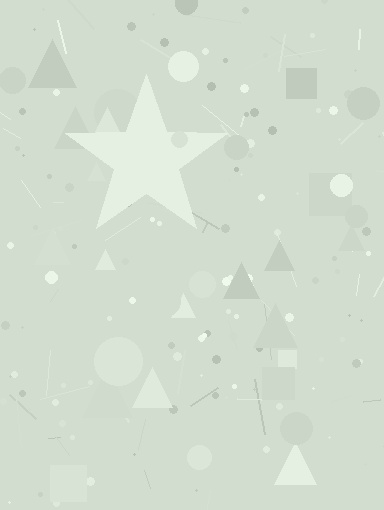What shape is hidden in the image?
A star is hidden in the image.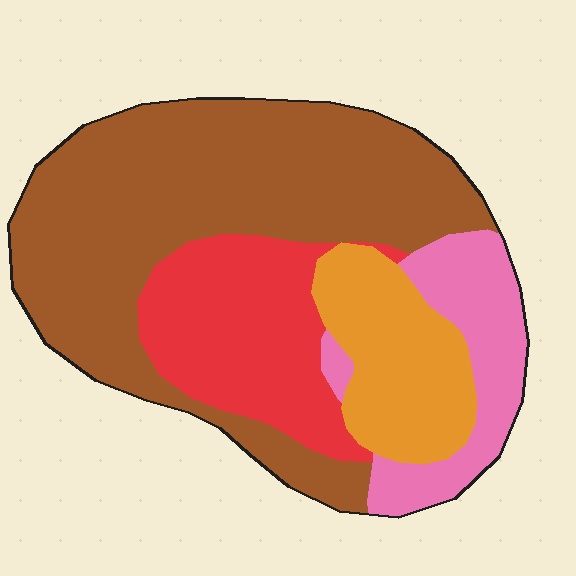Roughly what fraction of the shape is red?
Red takes up less than a quarter of the shape.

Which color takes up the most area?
Brown, at roughly 50%.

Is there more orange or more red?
Red.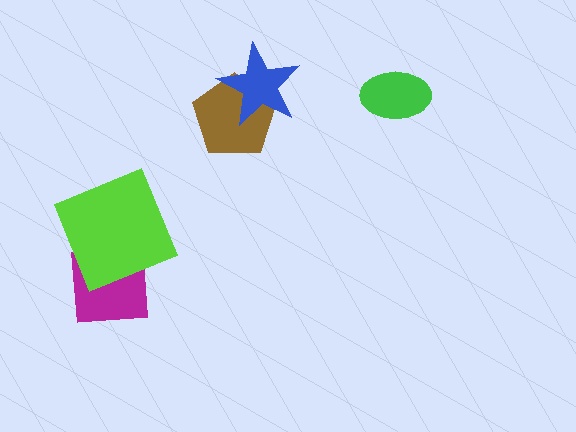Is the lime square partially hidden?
No, no other shape covers it.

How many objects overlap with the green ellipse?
0 objects overlap with the green ellipse.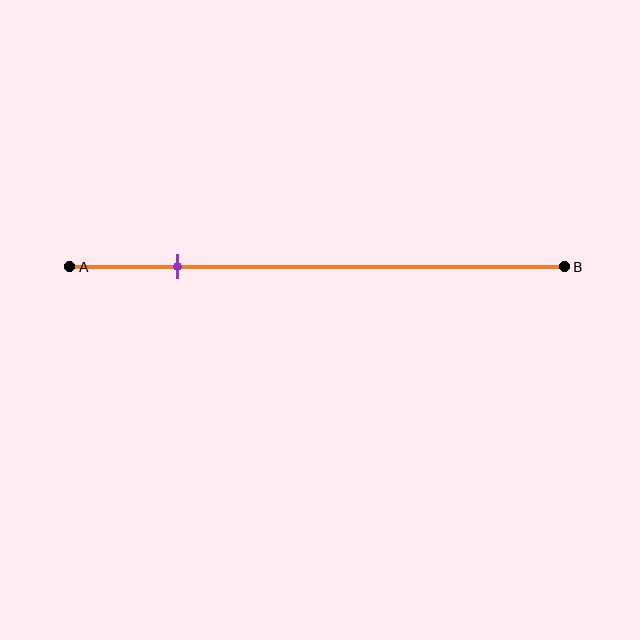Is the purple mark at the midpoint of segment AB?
No, the mark is at about 20% from A, not at the 50% midpoint.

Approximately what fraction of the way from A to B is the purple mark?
The purple mark is approximately 20% of the way from A to B.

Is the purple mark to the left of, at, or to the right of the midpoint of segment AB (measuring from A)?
The purple mark is to the left of the midpoint of segment AB.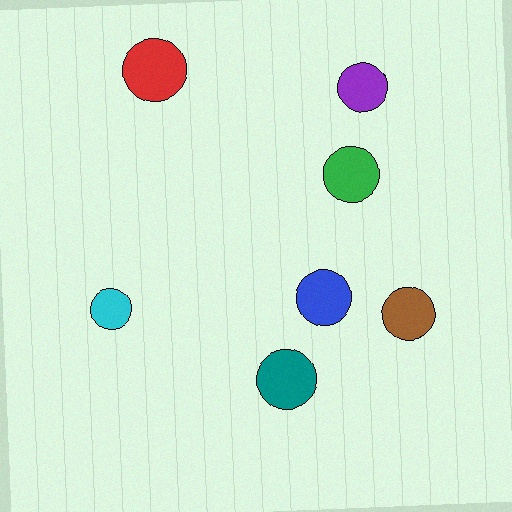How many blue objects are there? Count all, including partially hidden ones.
There is 1 blue object.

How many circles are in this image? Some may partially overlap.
There are 7 circles.